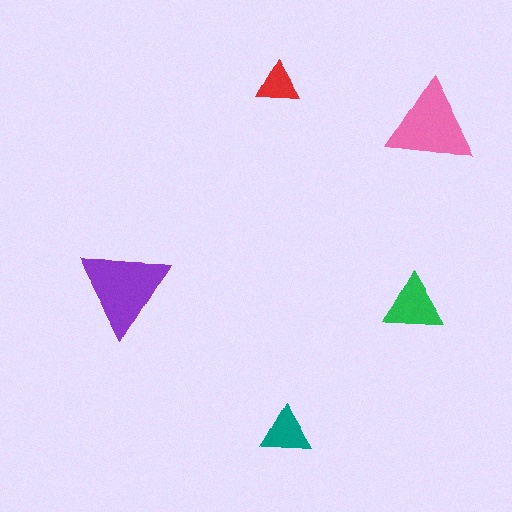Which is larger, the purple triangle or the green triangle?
The purple one.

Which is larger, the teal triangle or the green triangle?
The green one.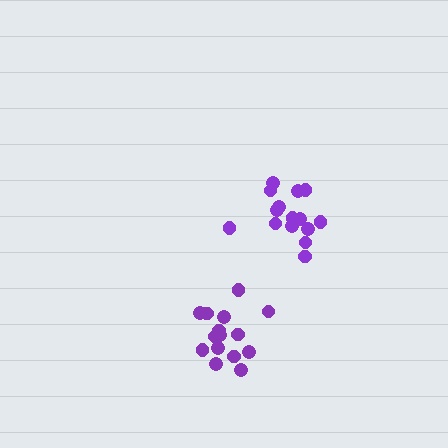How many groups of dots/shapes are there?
There are 2 groups.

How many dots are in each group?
Group 1: 15 dots, Group 2: 15 dots (30 total).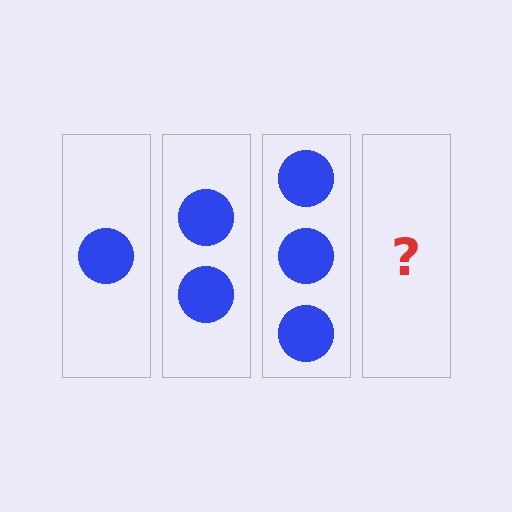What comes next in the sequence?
The next element should be 4 circles.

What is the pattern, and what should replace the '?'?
The pattern is that each step adds one more circle. The '?' should be 4 circles.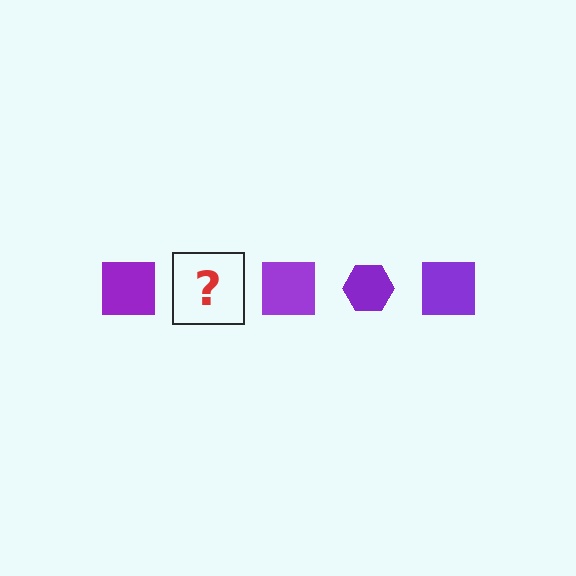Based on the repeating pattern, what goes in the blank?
The blank should be a purple hexagon.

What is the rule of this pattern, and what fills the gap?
The rule is that the pattern cycles through square, hexagon shapes in purple. The gap should be filled with a purple hexagon.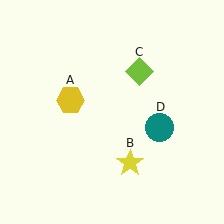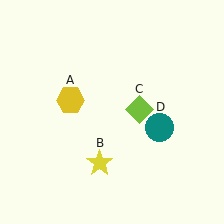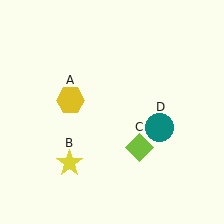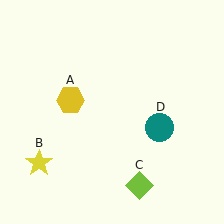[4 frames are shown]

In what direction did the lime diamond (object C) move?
The lime diamond (object C) moved down.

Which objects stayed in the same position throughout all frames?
Yellow hexagon (object A) and teal circle (object D) remained stationary.